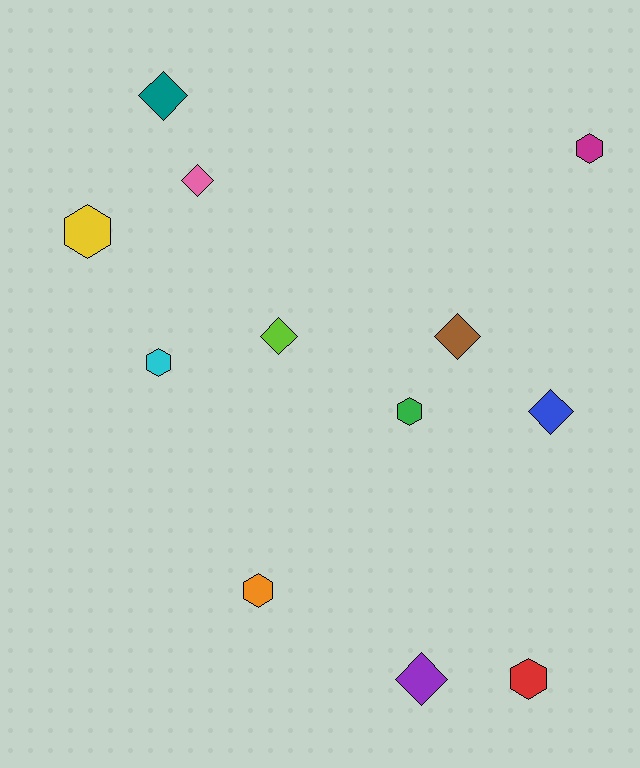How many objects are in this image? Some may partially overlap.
There are 12 objects.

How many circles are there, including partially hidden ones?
There are no circles.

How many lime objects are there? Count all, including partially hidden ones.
There is 1 lime object.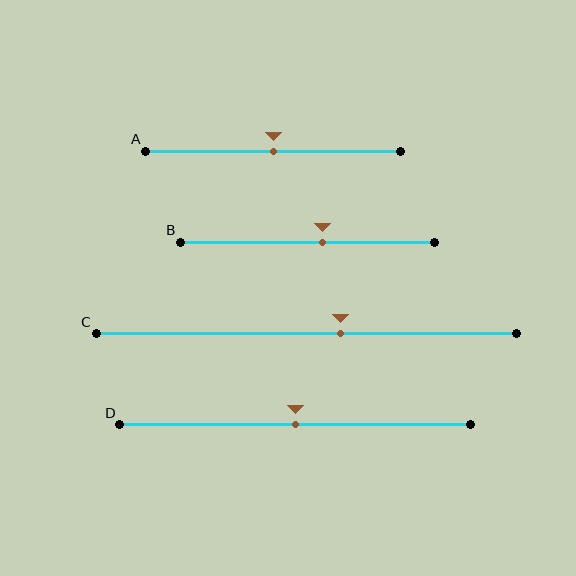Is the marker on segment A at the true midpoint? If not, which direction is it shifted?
Yes, the marker on segment A is at the true midpoint.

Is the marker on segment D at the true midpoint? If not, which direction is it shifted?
Yes, the marker on segment D is at the true midpoint.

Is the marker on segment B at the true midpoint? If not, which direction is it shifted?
No, the marker on segment B is shifted to the right by about 6% of the segment length.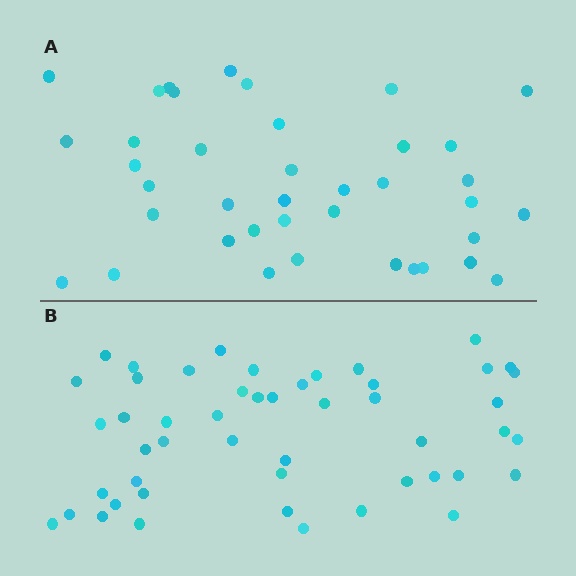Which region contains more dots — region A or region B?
Region B (the bottom region) has more dots.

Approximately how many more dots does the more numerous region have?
Region B has roughly 10 or so more dots than region A.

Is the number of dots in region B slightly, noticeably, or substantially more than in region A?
Region B has noticeably more, but not dramatically so. The ratio is roughly 1.3 to 1.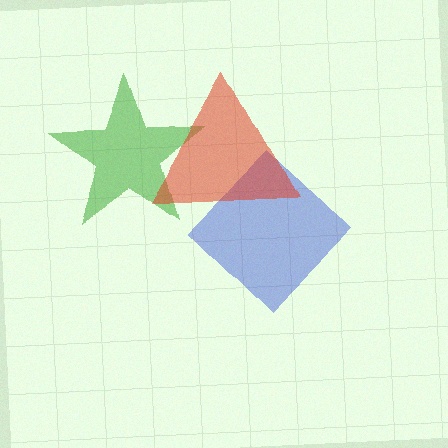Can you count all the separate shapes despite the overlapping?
Yes, there are 3 separate shapes.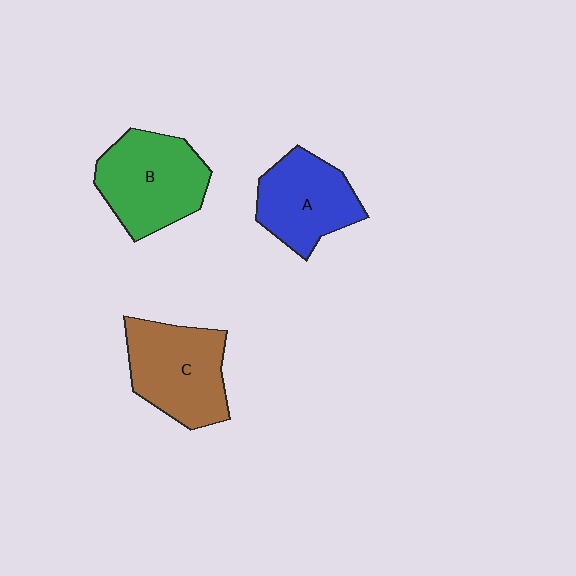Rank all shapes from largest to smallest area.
From largest to smallest: B (green), C (brown), A (blue).